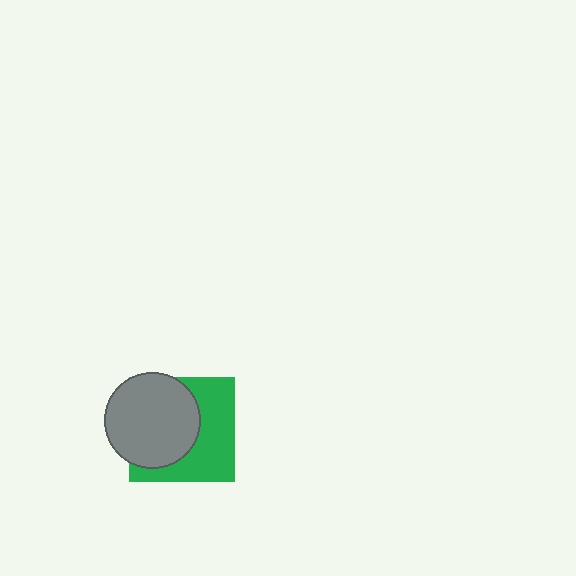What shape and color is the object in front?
The object in front is a gray circle.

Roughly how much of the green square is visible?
About half of it is visible (roughly 48%).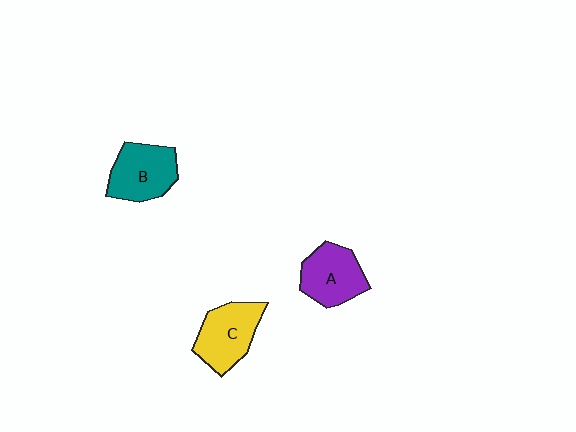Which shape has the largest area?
Shape C (yellow).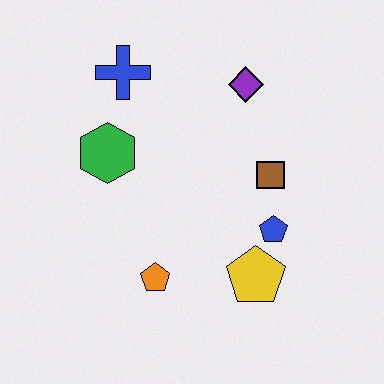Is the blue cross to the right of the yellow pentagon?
No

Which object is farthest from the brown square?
The blue cross is farthest from the brown square.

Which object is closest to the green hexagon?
The blue cross is closest to the green hexagon.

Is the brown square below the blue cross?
Yes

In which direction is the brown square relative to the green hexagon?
The brown square is to the right of the green hexagon.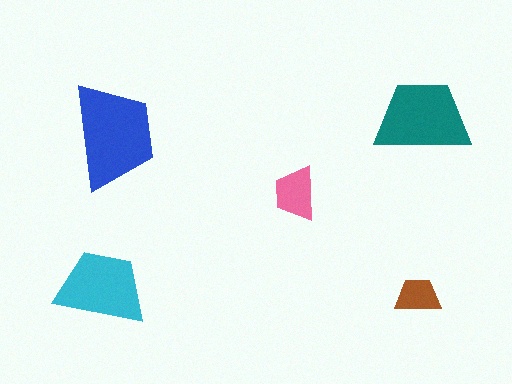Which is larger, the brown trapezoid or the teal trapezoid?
The teal one.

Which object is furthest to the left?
The cyan trapezoid is leftmost.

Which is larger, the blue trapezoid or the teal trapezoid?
The blue one.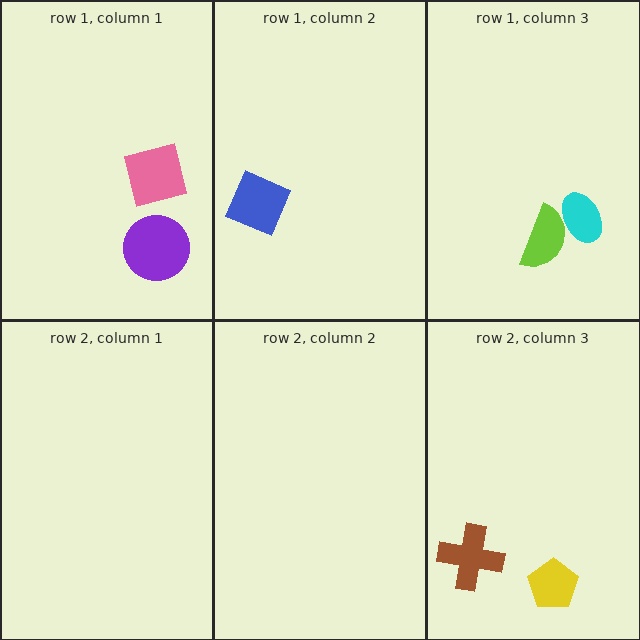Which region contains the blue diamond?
The row 1, column 2 region.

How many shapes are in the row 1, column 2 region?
1.